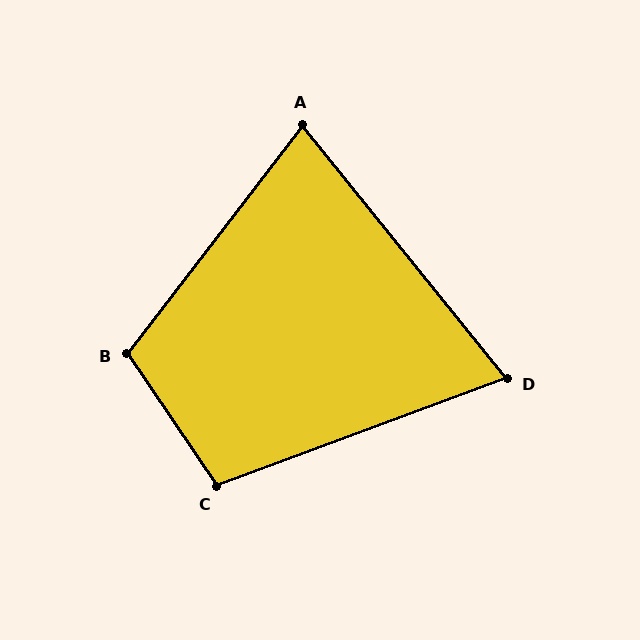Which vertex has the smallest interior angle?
D, at approximately 71 degrees.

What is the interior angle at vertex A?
Approximately 76 degrees (acute).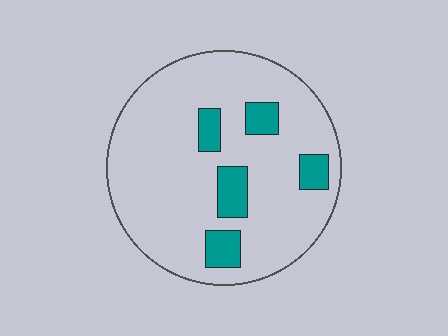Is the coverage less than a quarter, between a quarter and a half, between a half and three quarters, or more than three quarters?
Less than a quarter.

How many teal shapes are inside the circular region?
5.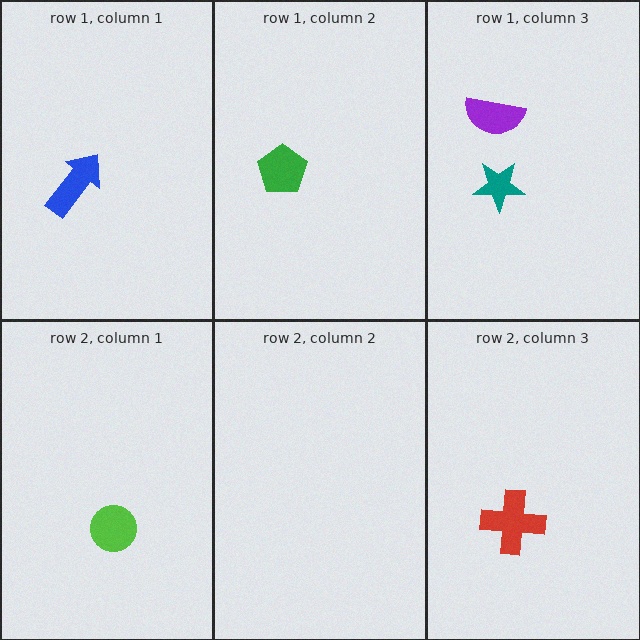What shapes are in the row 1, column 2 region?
The green pentagon.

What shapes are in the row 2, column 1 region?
The lime circle.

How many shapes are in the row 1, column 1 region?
1.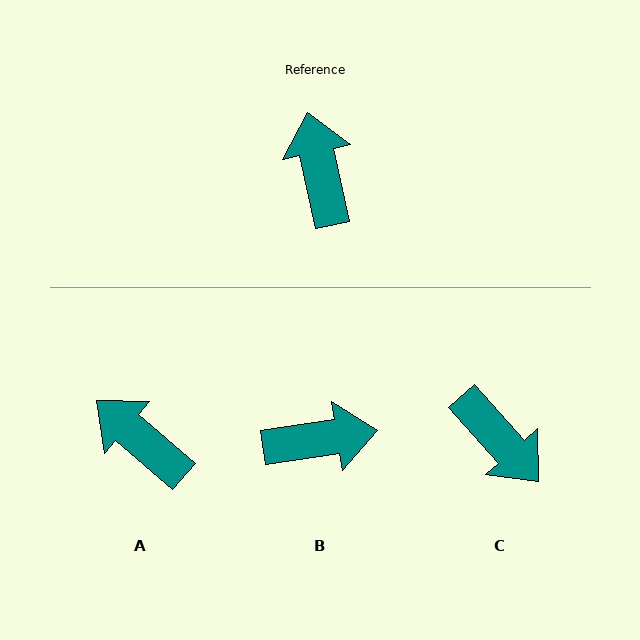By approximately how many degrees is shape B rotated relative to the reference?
Approximately 94 degrees clockwise.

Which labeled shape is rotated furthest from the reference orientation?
C, about 151 degrees away.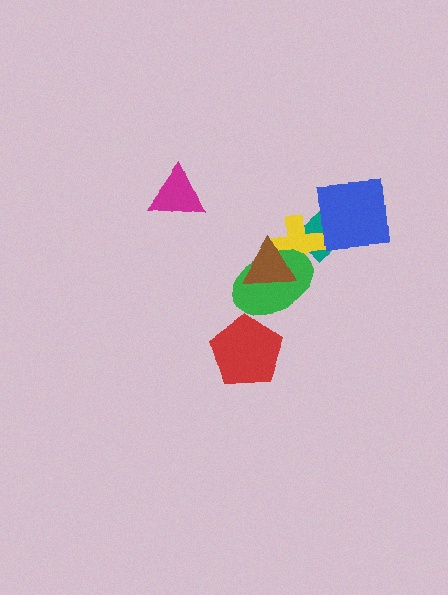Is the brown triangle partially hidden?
No, no other shape covers it.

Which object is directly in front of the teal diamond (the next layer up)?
The yellow cross is directly in front of the teal diamond.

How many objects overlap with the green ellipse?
2 objects overlap with the green ellipse.